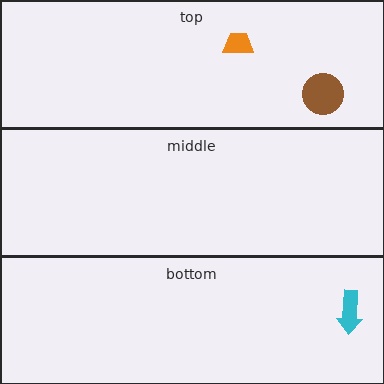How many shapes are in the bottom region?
1.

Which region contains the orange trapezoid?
The top region.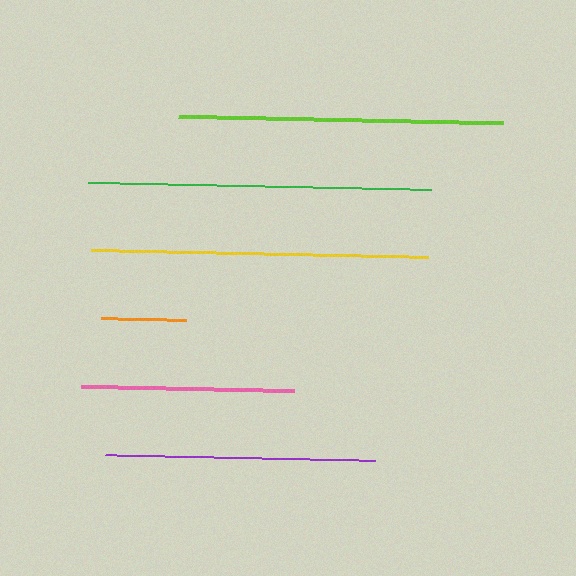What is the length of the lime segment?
The lime segment is approximately 324 pixels long.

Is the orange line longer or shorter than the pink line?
The pink line is longer than the orange line.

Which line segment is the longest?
The green line is the longest at approximately 344 pixels.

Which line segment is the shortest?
The orange line is the shortest at approximately 85 pixels.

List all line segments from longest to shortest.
From longest to shortest: green, yellow, lime, purple, pink, orange.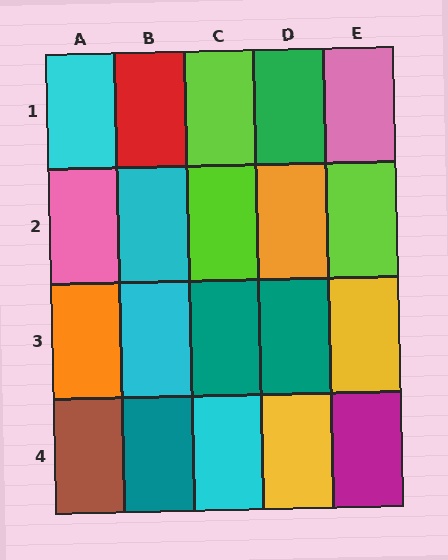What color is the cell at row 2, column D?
Orange.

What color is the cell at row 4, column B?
Teal.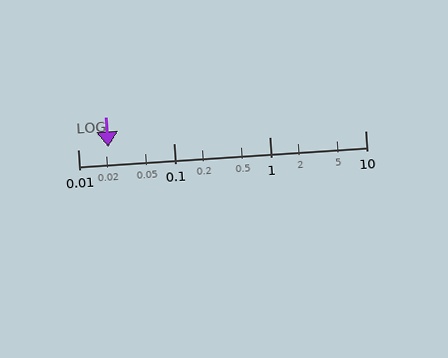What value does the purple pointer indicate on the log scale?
The pointer indicates approximately 0.021.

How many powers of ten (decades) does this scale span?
The scale spans 3 decades, from 0.01 to 10.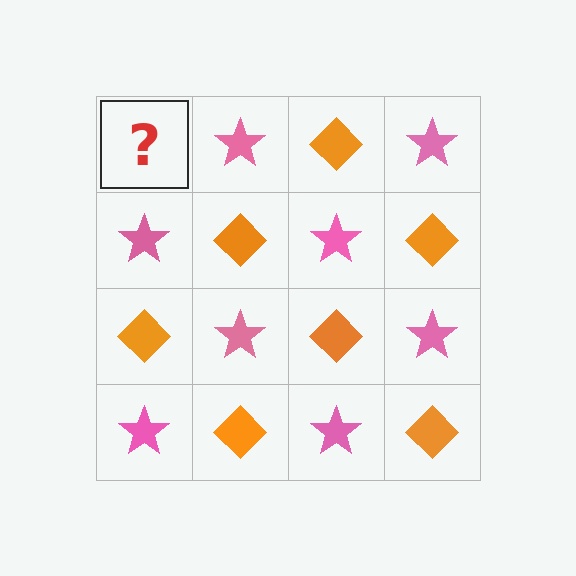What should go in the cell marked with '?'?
The missing cell should contain an orange diamond.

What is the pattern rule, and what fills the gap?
The rule is that it alternates orange diamond and pink star in a checkerboard pattern. The gap should be filled with an orange diamond.